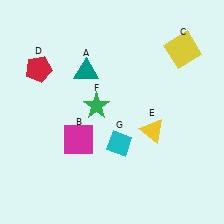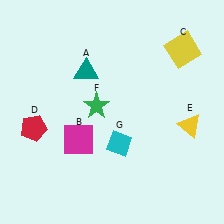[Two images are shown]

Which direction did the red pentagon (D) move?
The red pentagon (D) moved down.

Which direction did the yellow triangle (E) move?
The yellow triangle (E) moved right.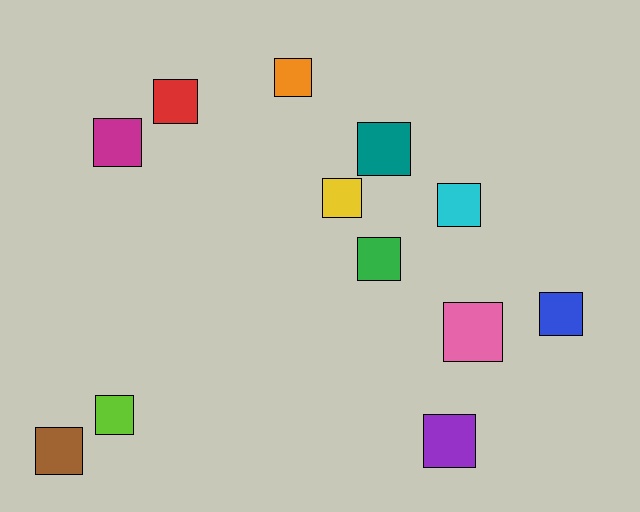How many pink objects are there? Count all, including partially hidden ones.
There is 1 pink object.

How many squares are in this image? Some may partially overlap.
There are 12 squares.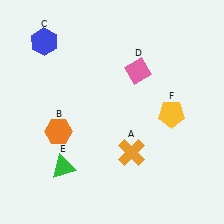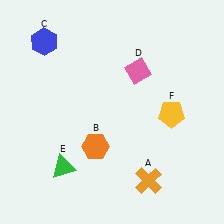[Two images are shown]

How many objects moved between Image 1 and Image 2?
2 objects moved between the two images.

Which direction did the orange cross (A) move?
The orange cross (A) moved down.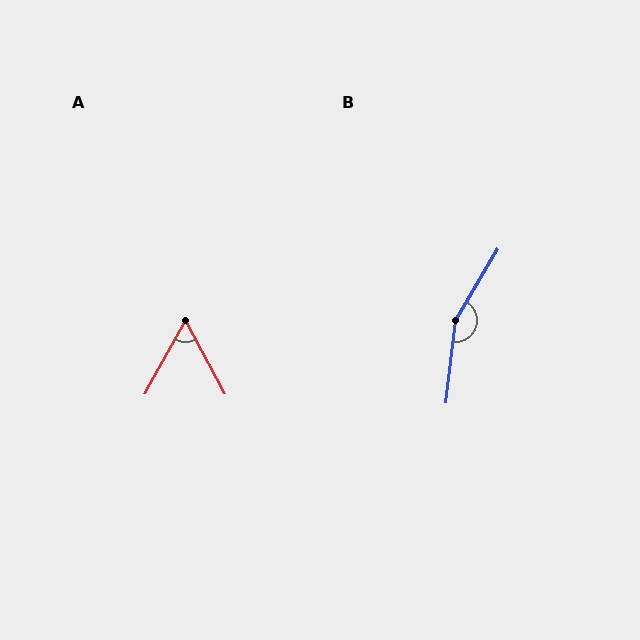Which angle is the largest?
B, at approximately 156 degrees.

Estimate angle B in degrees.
Approximately 156 degrees.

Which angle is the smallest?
A, at approximately 58 degrees.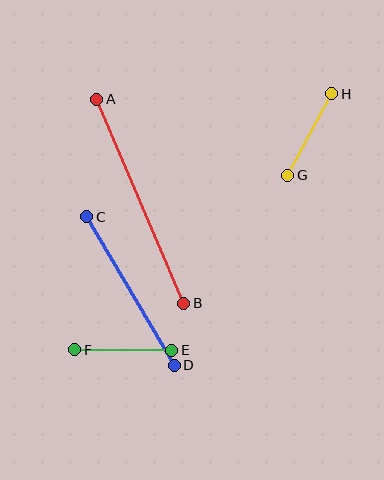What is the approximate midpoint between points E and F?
The midpoint is at approximately (123, 350) pixels.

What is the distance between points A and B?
The distance is approximately 222 pixels.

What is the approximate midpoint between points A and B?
The midpoint is at approximately (140, 201) pixels.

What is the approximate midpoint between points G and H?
The midpoint is at approximately (310, 134) pixels.